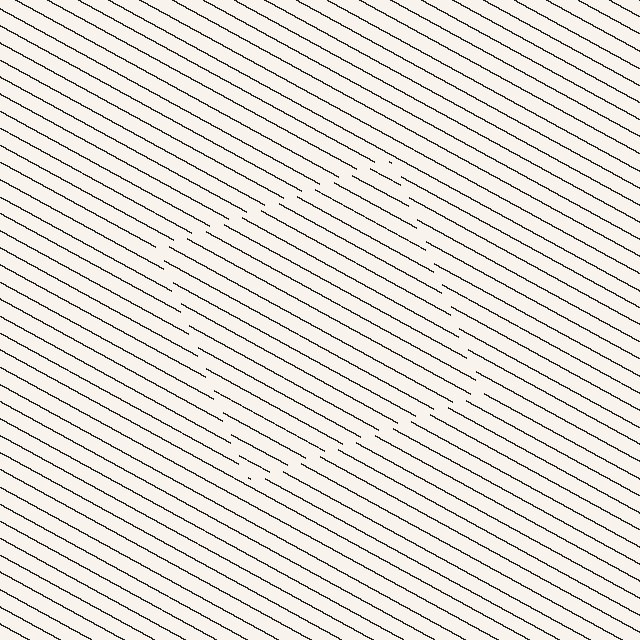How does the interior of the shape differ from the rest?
The interior of the shape contains the same grating, shifted by half a period — the contour is defined by the phase discontinuity where line-ends from the inner and outer gratings abut.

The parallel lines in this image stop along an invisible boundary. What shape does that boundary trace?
An illusory square. The interior of the shape contains the same grating, shifted by half a period — the contour is defined by the phase discontinuity where line-ends from the inner and outer gratings abut.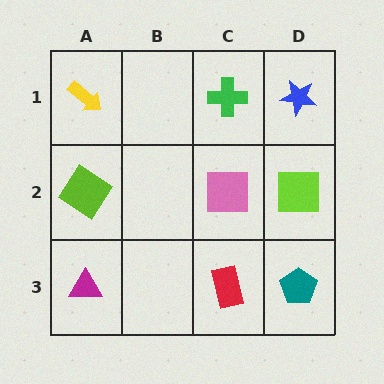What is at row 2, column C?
A pink square.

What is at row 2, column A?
A lime diamond.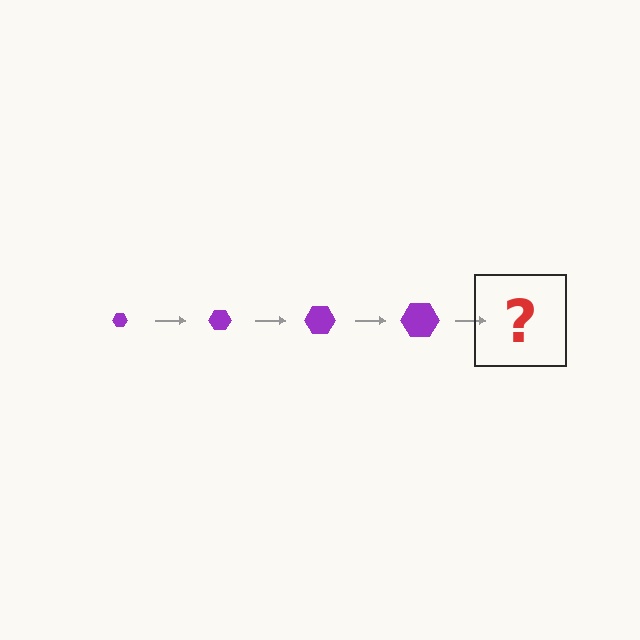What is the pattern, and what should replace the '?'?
The pattern is that the hexagon gets progressively larger each step. The '?' should be a purple hexagon, larger than the previous one.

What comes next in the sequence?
The next element should be a purple hexagon, larger than the previous one.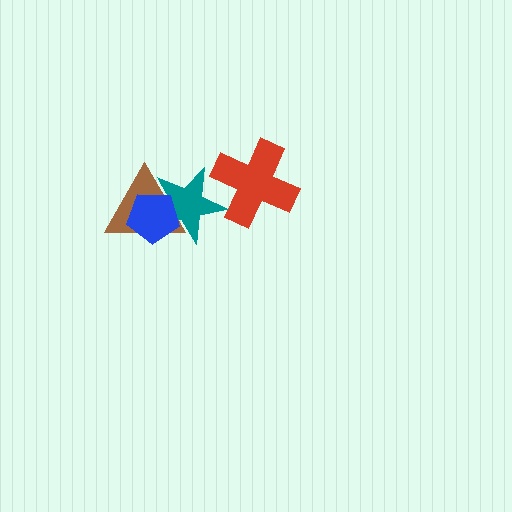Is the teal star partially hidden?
Yes, it is partially covered by another shape.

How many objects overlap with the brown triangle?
2 objects overlap with the brown triangle.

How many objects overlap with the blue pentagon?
2 objects overlap with the blue pentagon.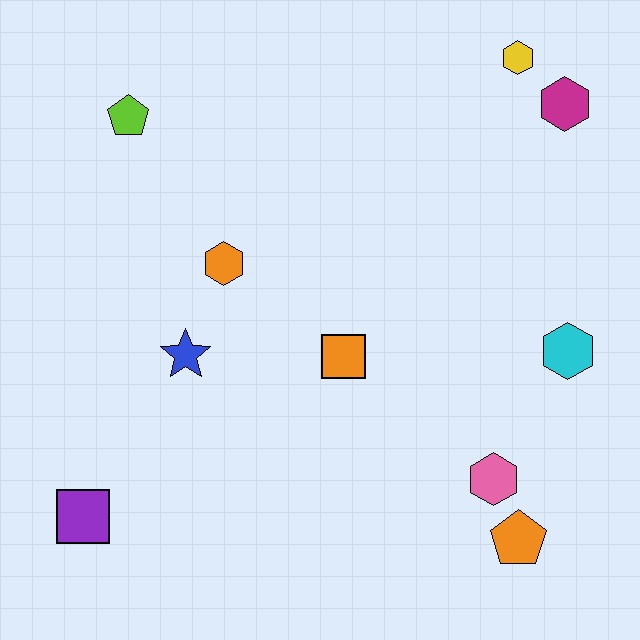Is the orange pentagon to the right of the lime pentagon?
Yes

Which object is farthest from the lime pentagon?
The orange pentagon is farthest from the lime pentagon.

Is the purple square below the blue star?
Yes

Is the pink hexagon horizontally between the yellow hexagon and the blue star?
Yes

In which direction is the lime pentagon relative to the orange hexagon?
The lime pentagon is above the orange hexagon.